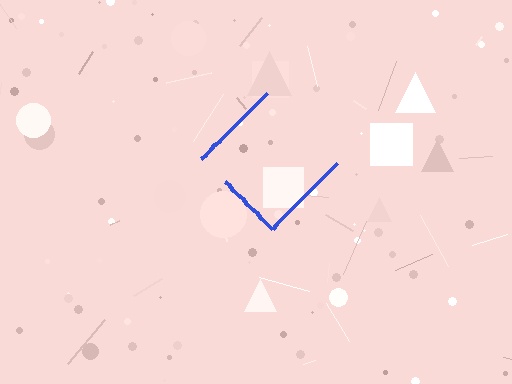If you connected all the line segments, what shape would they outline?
They would outline a diamond.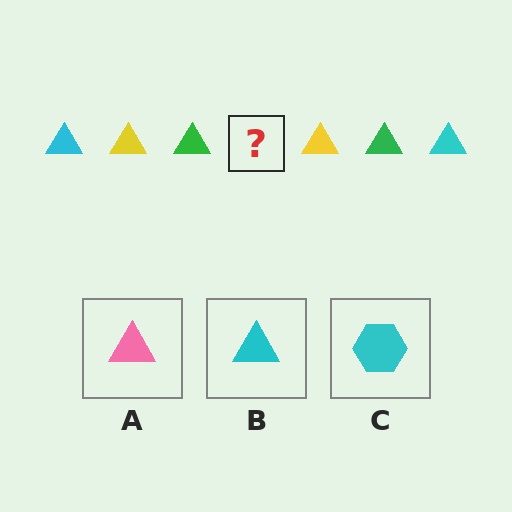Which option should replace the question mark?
Option B.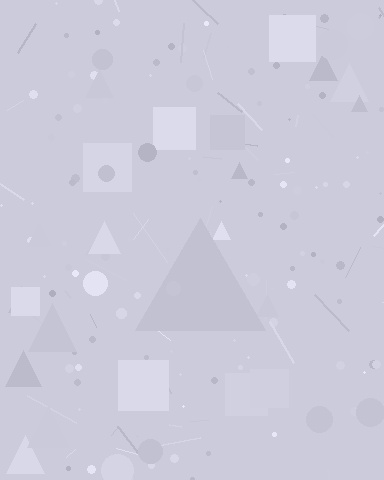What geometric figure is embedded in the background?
A triangle is embedded in the background.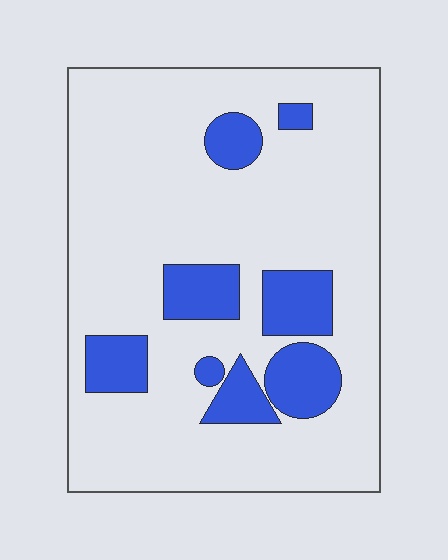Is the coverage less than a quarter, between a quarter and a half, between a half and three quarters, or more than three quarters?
Less than a quarter.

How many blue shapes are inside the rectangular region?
8.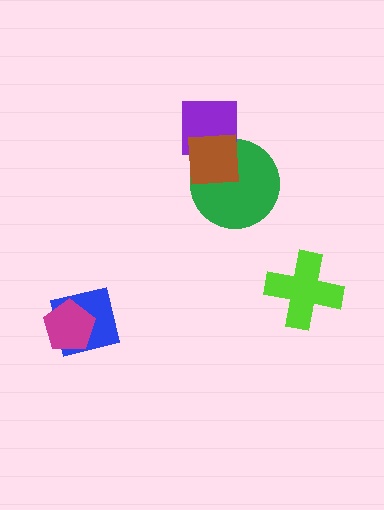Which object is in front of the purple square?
The brown square is in front of the purple square.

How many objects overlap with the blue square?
1 object overlaps with the blue square.